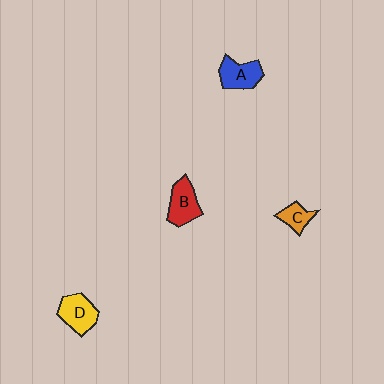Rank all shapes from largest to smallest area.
From largest to smallest: D (yellow), B (red), A (blue), C (orange).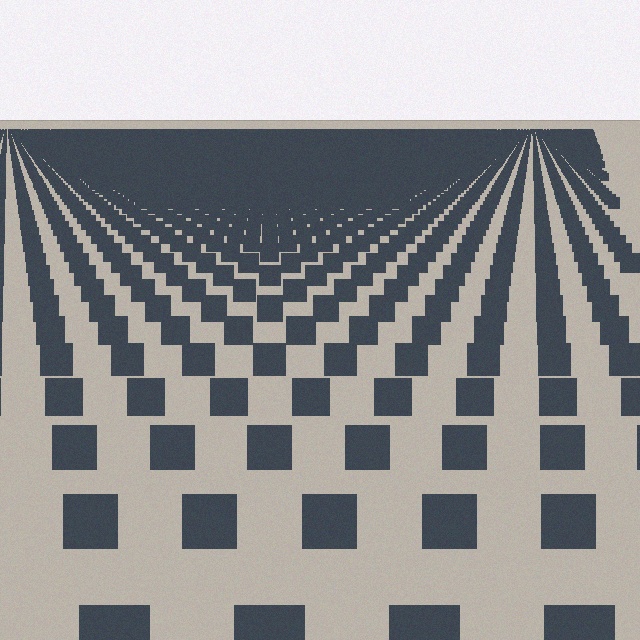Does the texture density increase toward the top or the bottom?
Density increases toward the top.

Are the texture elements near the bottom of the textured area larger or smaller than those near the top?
Larger. Near the bottom, elements are closer to the viewer and appear at a bigger on-screen size.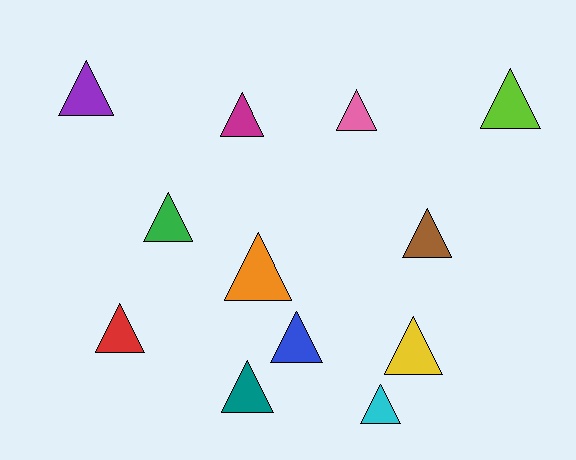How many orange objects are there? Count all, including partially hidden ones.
There is 1 orange object.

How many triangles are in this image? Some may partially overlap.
There are 12 triangles.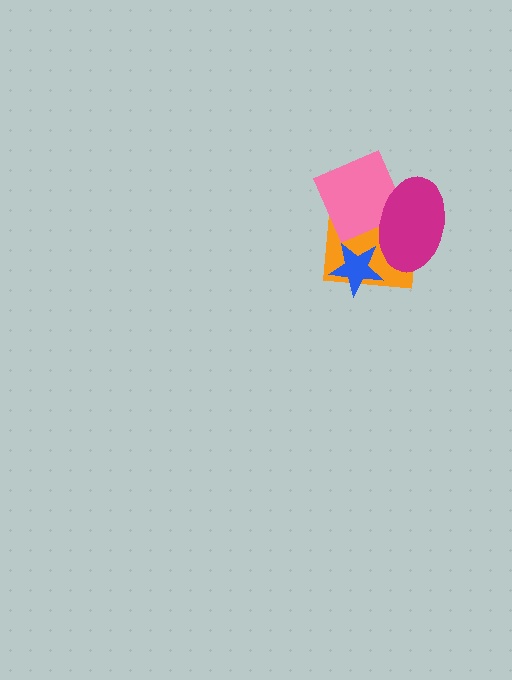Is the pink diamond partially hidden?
Yes, it is partially covered by another shape.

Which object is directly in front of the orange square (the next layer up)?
The blue star is directly in front of the orange square.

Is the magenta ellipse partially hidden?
No, no other shape covers it.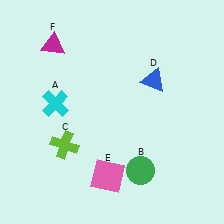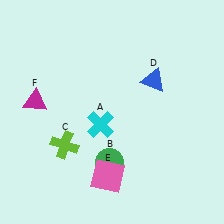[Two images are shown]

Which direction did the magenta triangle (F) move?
The magenta triangle (F) moved down.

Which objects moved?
The objects that moved are: the cyan cross (A), the green circle (B), the magenta triangle (F).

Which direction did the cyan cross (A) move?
The cyan cross (A) moved right.